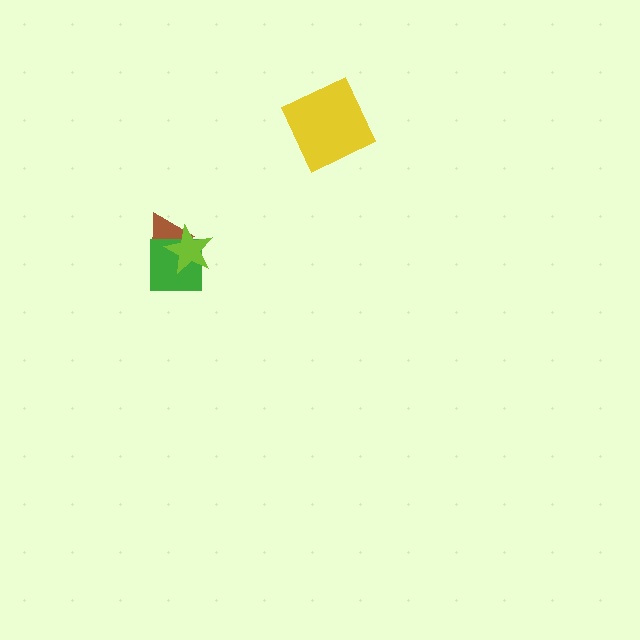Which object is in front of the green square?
The lime star is in front of the green square.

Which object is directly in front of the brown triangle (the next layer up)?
The green square is directly in front of the brown triangle.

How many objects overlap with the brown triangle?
2 objects overlap with the brown triangle.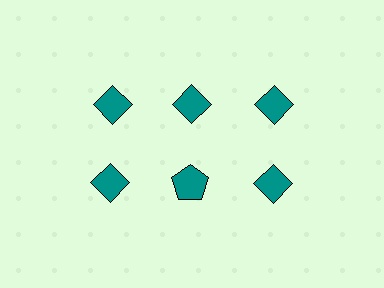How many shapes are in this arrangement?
There are 6 shapes arranged in a grid pattern.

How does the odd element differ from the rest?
It has a different shape: pentagon instead of diamond.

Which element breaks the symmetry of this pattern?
The teal pentagon in the second row, second from left column breaks the symmetry. All other shapes are teal diamonds.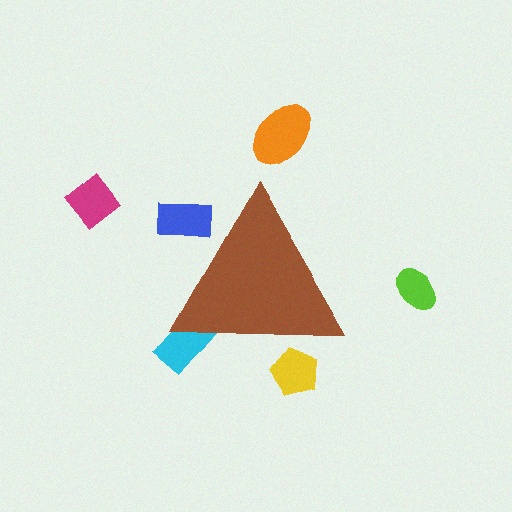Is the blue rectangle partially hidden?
Yes, the blue rectangle is partially hidden behind the brown triangle.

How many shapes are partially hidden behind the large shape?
3 shapes are partially hidden.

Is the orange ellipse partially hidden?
No, the orange ellipse is fully visible.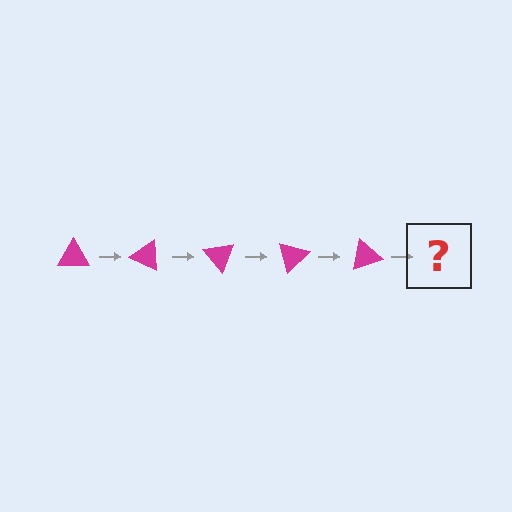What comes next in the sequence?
The next element should be a magenta triangle rotated 125 degrees.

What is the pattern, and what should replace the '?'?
The pattern is that the triangle rotates 25 degrees each step. The '?' should be a magenta triangle rotated 125 degrees.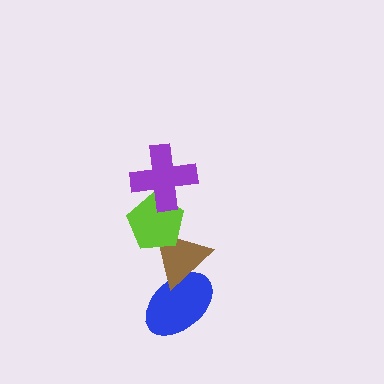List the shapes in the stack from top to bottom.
From top to bottom: the purple cross, the lime pentagon, the brown triangle, the blue ellipse.